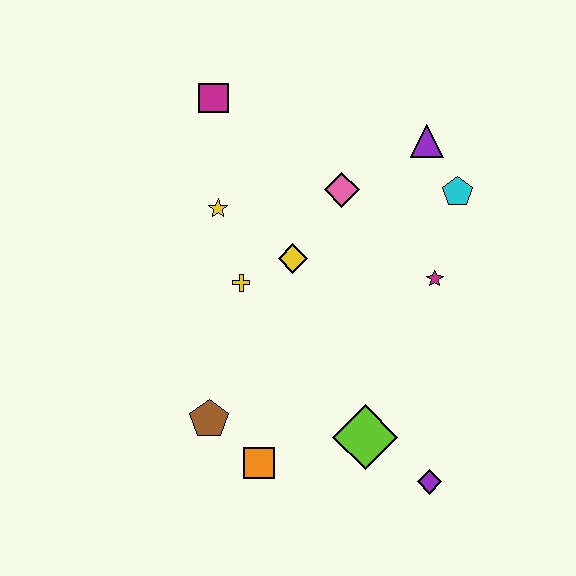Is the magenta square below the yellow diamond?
No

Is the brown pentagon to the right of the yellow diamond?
No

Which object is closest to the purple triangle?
The cyan pentagon is closest to the purple triangle.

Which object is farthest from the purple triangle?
The orange square is farthest from the purple triangle.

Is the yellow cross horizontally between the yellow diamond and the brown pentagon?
Yes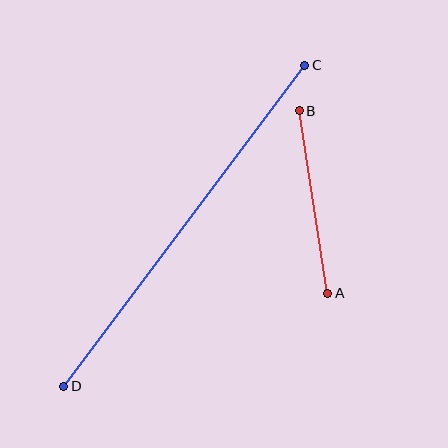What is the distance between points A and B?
The distance is approximately 185 pixels.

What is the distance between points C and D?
The distance is approximately 402 pixels.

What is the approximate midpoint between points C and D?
The midpoint is at approximately (184, 226) pixels.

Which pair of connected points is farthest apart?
Points C and D are farthest apart.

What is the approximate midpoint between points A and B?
The midpoint is at approximately (313, 202) pixels.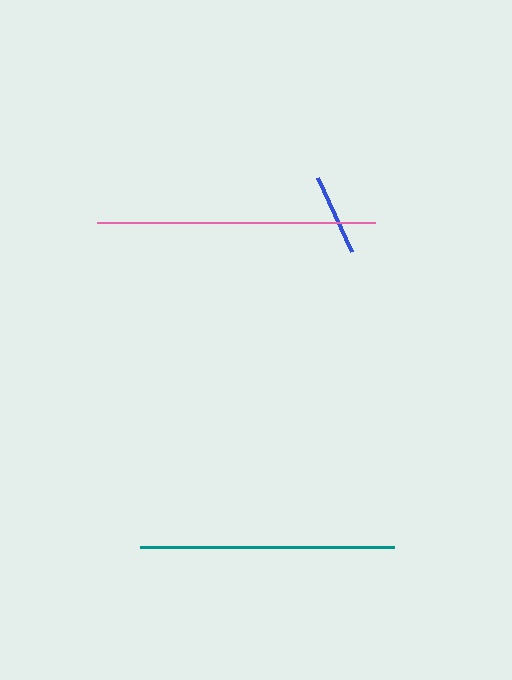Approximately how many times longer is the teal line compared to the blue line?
The teal line is approximately 3.1 times the length of the blue line.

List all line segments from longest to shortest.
From longest to shortest: pink, teal, blue.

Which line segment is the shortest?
The blue line is the shortest at approximately 82 pixels.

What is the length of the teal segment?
The teal segment is approximately 254 pixels long.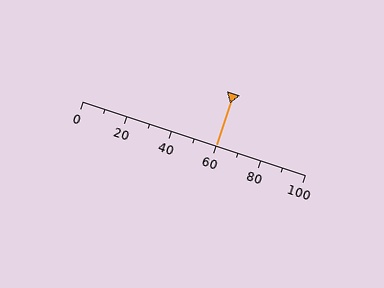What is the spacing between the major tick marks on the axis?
The major ticks are spaced 20 apart.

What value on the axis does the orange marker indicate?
The marker indicates approximately 60.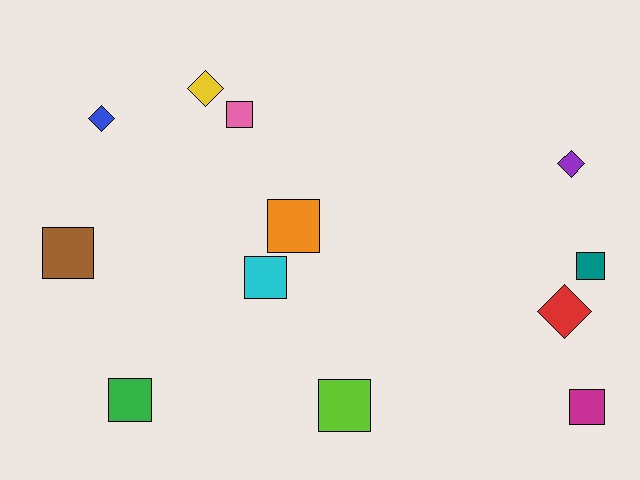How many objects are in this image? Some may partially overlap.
There are 12 objects.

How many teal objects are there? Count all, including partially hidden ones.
There is 1 teal object.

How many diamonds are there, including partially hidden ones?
There are 4 diamonds.